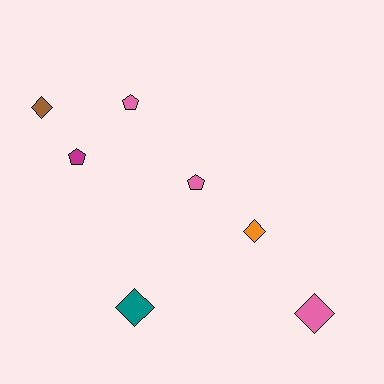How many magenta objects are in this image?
There is 1 magenta object.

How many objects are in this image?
There are 7 objects.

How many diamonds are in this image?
There are 4 diamonds.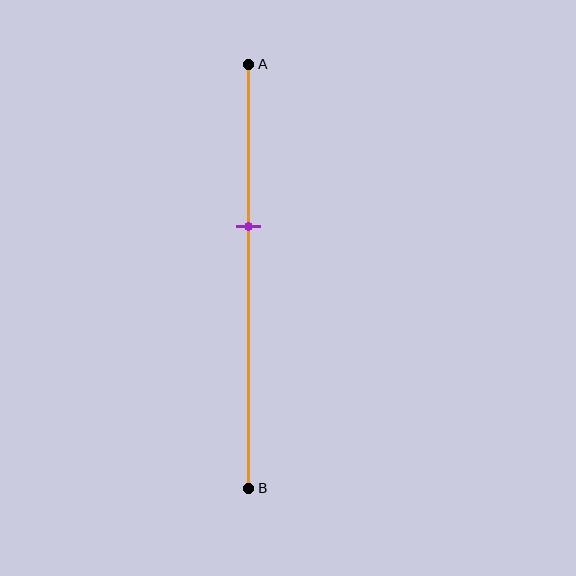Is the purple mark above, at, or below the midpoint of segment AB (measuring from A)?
The purple mark is above the midpoint of segment AB.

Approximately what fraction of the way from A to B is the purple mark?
The purple mark is approximately 40% of the way from A to B.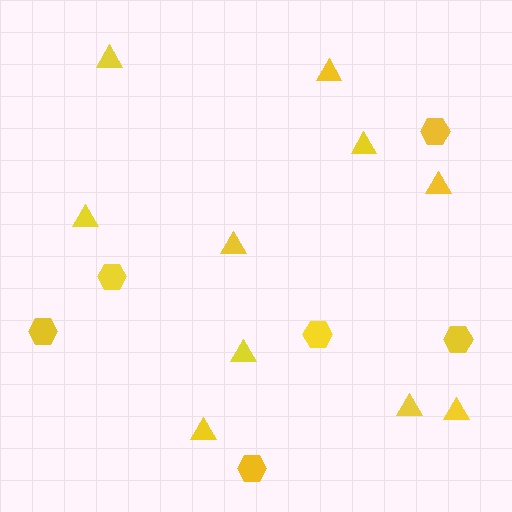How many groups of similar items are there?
There are 2 groups: one group of hexagons (6) and one group of triangles (10).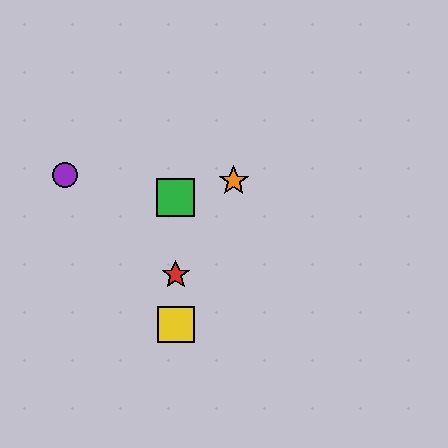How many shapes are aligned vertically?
4 shapes (the red star, the blue circle, the green square, the yellow square) are aligned vertically.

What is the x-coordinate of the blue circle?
The blue circle is at x≈176.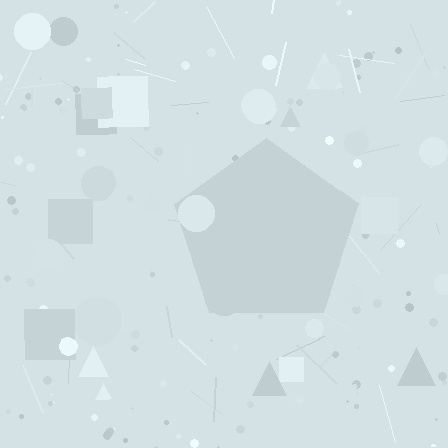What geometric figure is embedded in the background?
A pentagon is embedded in the background.